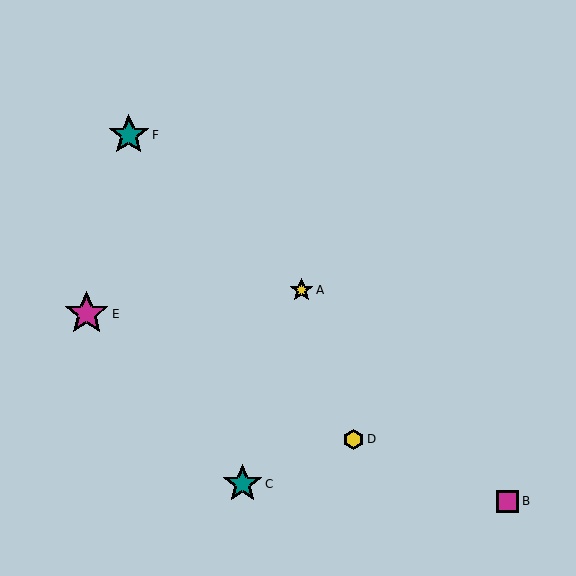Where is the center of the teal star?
The center of the teal star is at (242, 484).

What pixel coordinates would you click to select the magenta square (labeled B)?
Click at (508, 501) to select the magenta square B.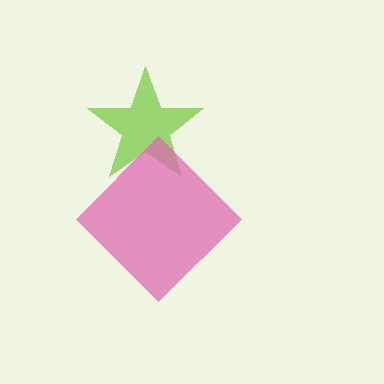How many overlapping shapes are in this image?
There are 2 overlapping shapes in the image.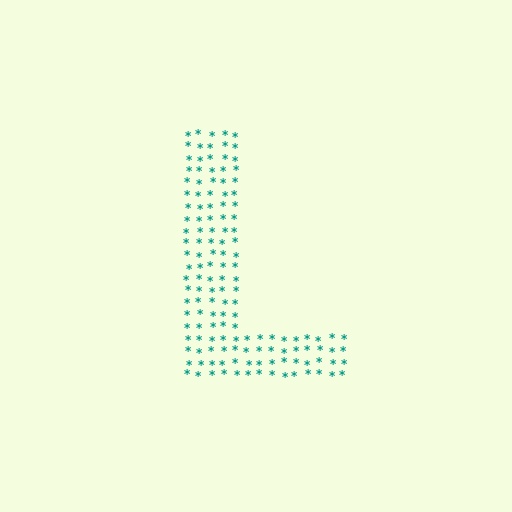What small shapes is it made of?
It is made of small asterisks.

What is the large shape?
The large shape is the letter L.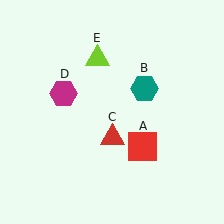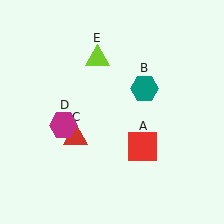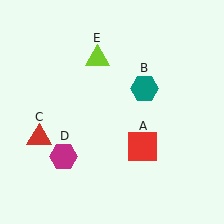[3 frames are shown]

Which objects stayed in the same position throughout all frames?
Red square (object A) and teal hexagon (object B) and lime triangle (object E) remained stationary.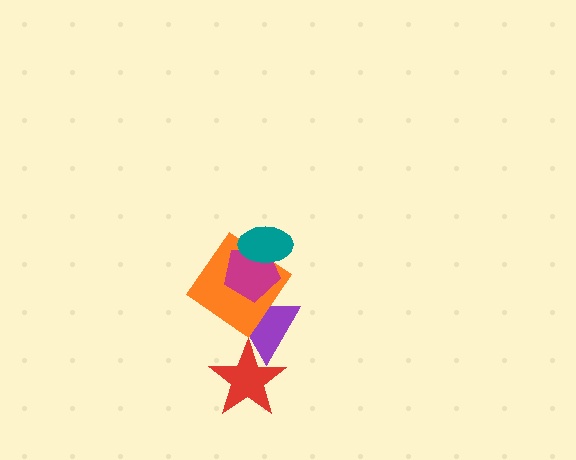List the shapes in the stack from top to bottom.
From top to bottom: the teal ellipse, the magenta pentagon, the orange diamond, the purple triangle, the red star.